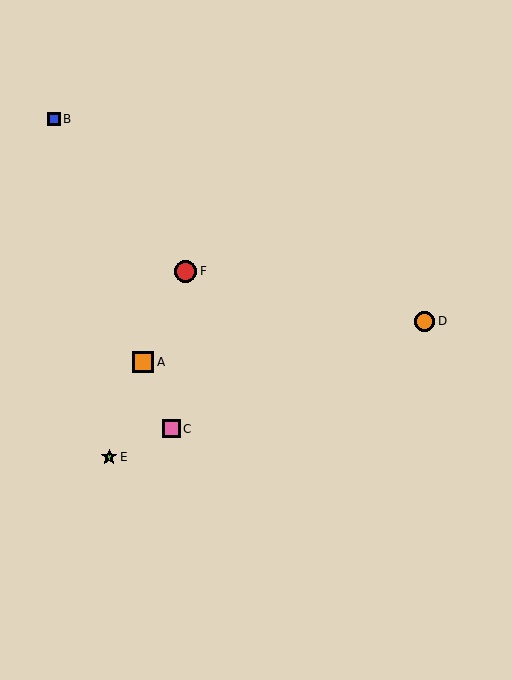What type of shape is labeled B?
Shape B is a blue square.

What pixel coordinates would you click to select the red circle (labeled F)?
Click at (186, 271) to select the red circle F.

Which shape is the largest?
The red circle (labeled F) is the largest.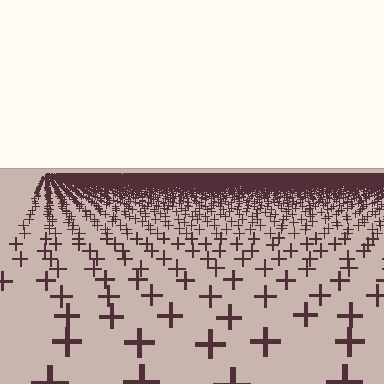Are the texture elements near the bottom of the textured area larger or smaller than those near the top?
Larger. Near the bottom, elements are closer to the viewer and appear at a bigger on-screen size.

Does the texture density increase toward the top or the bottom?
Density increases toward the top.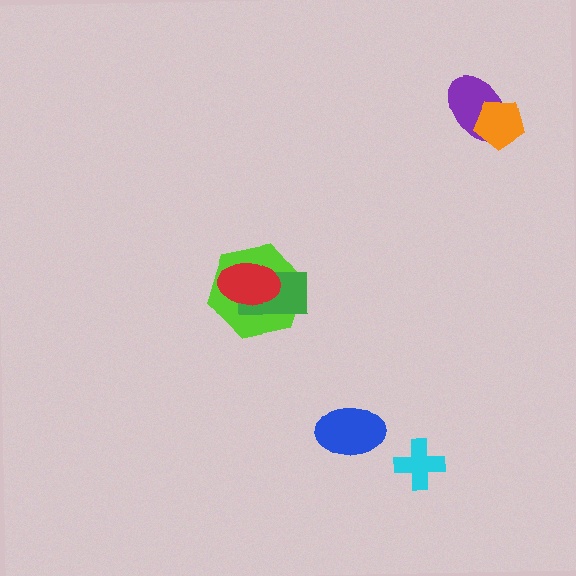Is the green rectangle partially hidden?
Yes, it is partially covered by another shape.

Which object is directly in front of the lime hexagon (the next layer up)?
The green rectangle is directly in front of the lime hexagon.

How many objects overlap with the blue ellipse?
0 objects overlap with the blue ellipse.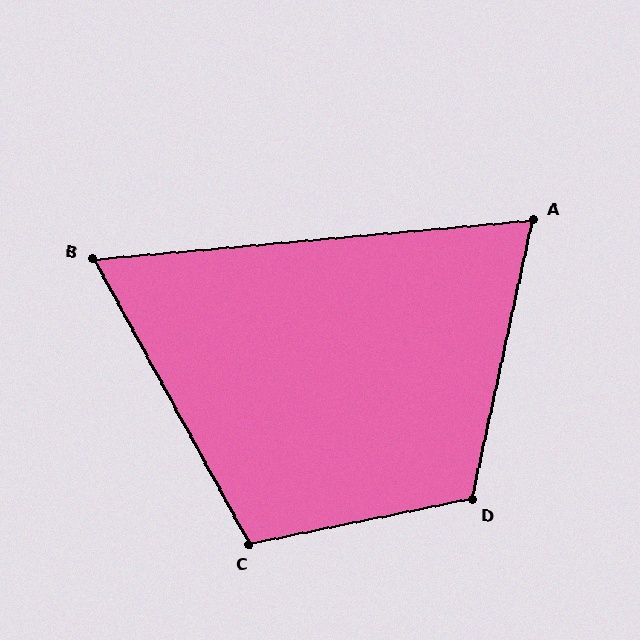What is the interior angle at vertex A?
Approximately 73 degrees (acute).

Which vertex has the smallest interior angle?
B, at approximately 66 degrees.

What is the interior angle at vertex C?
Approximately 107 degrees (obtuse).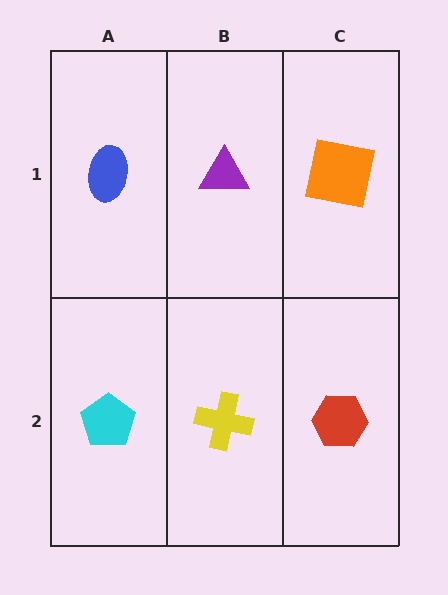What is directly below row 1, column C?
A red hexagon.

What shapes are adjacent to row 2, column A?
A blue ellipse (row 1, column A), a yellow cross (row 2, column B).